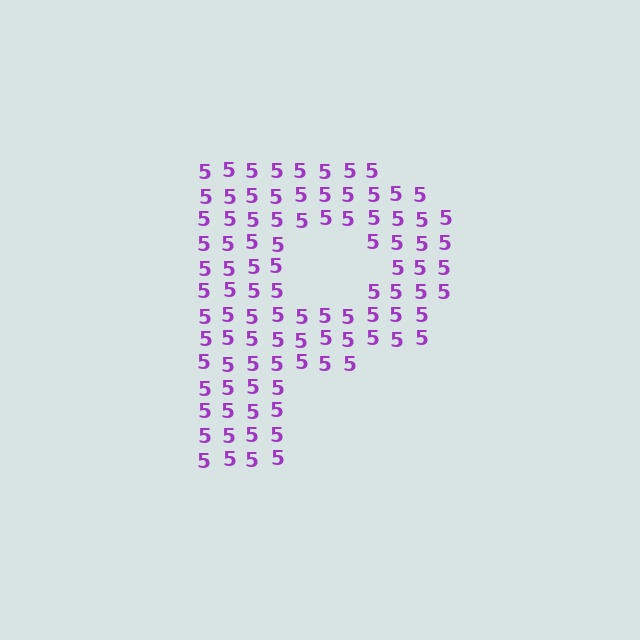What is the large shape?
The large shape is the letter P.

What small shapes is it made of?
It is made of small digit 5's.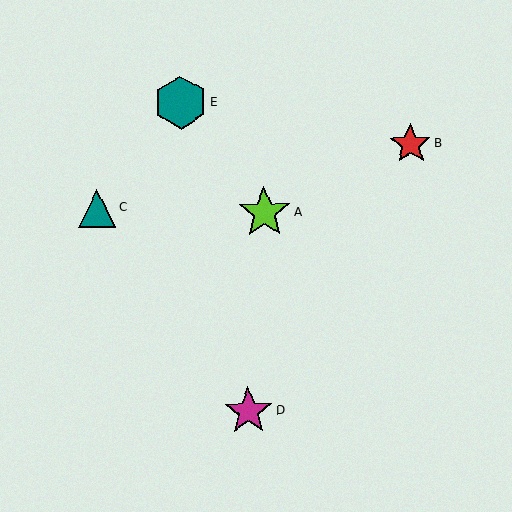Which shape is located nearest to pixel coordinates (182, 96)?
The teal hexagon (labeled E) at (180, 102) is nearest to that location.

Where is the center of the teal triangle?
The center of the teal triangle is at (97, 208).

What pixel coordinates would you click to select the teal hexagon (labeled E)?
Click at (180, 102) to select the teal hexagon E.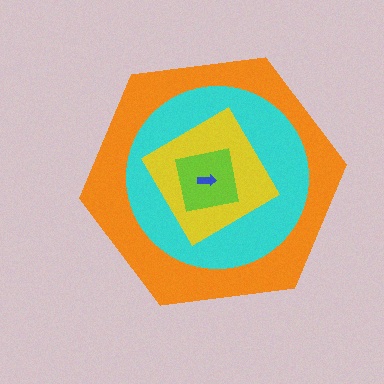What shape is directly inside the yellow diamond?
The lime square.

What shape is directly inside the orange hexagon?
The cyan circle.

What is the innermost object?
The blue arrow.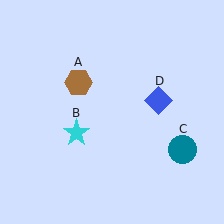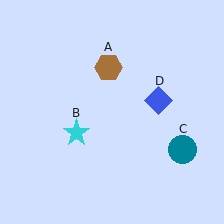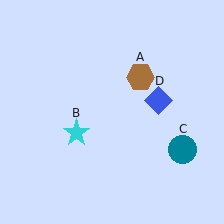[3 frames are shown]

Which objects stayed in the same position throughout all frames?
Cyan star (object B) and teal circle (object C) and blue diamond (object D) remained stationary.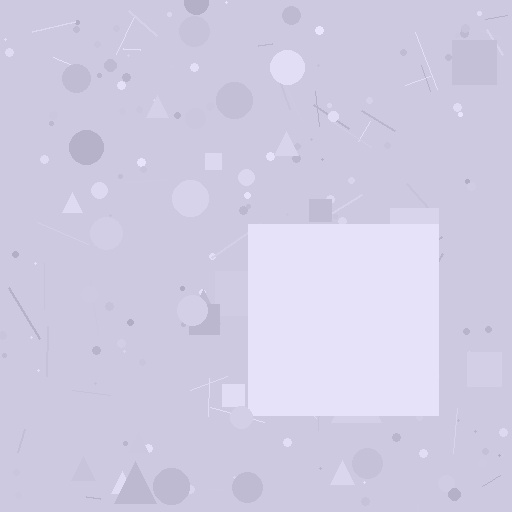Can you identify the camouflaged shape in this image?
The camouflaged shape is a square.